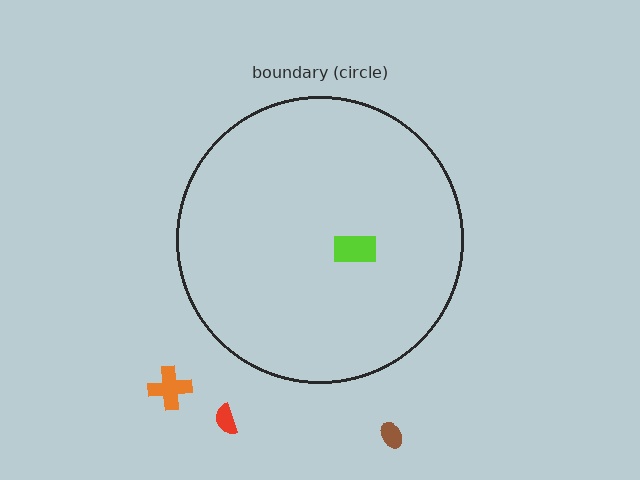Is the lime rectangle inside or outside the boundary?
Inside.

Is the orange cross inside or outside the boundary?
Outside.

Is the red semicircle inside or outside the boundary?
Outside.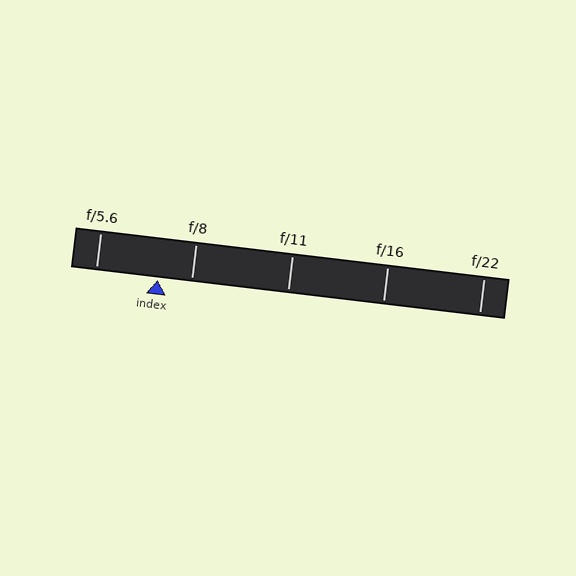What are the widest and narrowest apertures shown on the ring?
The widest aperture shown is f/5.6 and the narrowest is f/22.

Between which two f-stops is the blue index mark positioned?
The index mark is between f/5.6 and f/8.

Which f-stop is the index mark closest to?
The index mark is closest to f/8.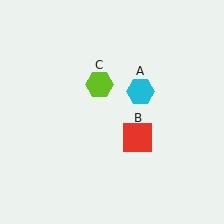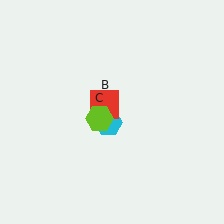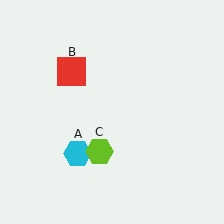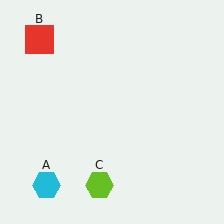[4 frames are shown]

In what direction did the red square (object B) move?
The red square (object B) moved up and to the left.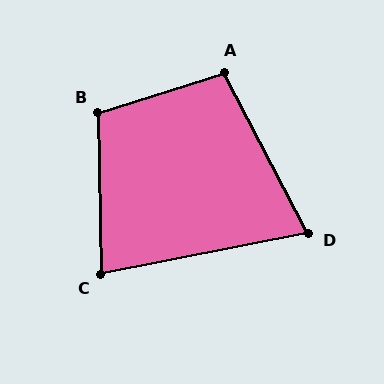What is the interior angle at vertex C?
Approximately 80 degrees (acute).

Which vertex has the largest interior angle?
B, at approximately 106 degrees.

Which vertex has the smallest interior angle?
D, at approximately 74 degrees.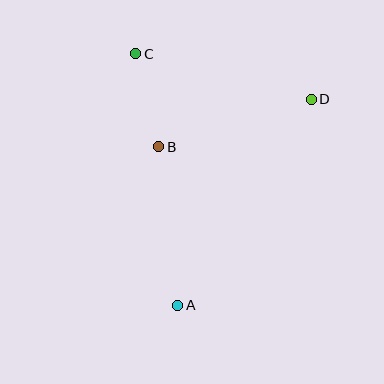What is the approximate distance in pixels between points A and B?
The distance between A and B is approximately 159 pixels.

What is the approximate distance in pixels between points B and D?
The distance between B and D is approximately 160 pixels.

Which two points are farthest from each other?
Points A and C are farthest from each other.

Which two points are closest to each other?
Points B and C are closest to each other.